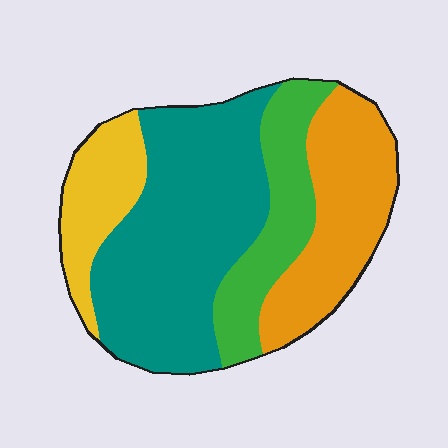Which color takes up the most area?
Teal, at roughly 45%.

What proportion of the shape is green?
Green takes up about one sixth (1/6) of the shape.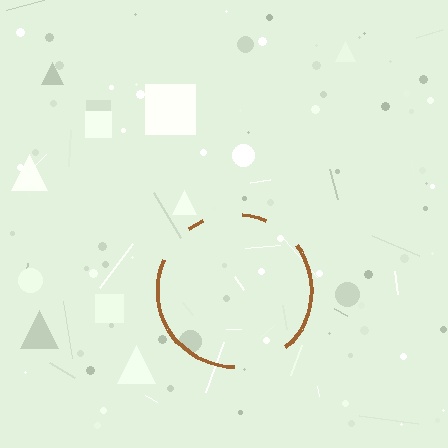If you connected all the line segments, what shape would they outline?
They would outline a circle.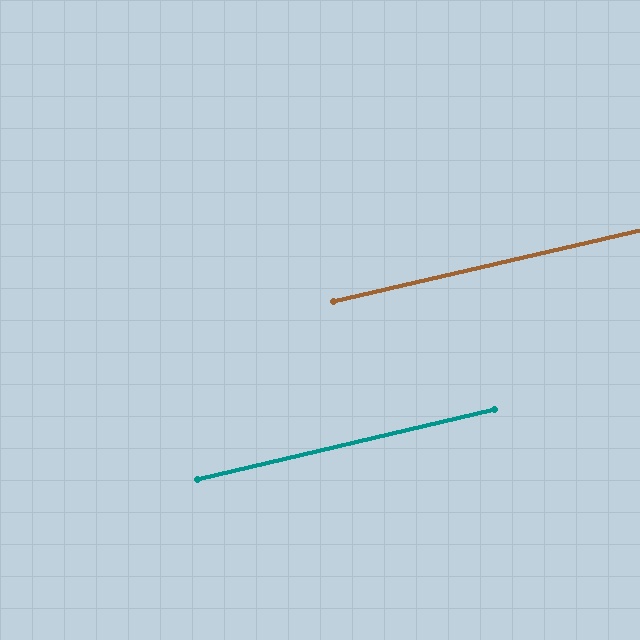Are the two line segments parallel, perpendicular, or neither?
Parallel — their directions differ by only 0.3°.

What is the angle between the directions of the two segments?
Approximately 0 degrees.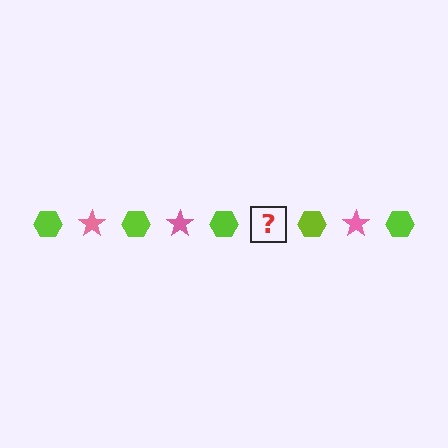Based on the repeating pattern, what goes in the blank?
The blank should be a pink star.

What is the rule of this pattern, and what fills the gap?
The rule is that the pattern alternates between lime hexagon and pink star. The gap should be filled with a pink star.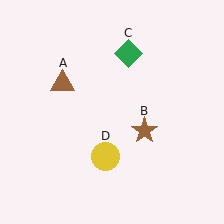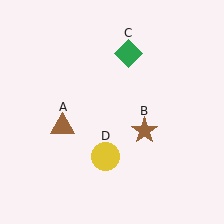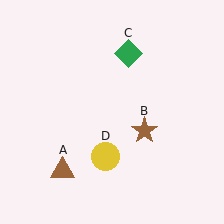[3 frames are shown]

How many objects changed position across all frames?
1 object changed position: brown triangle (object A).